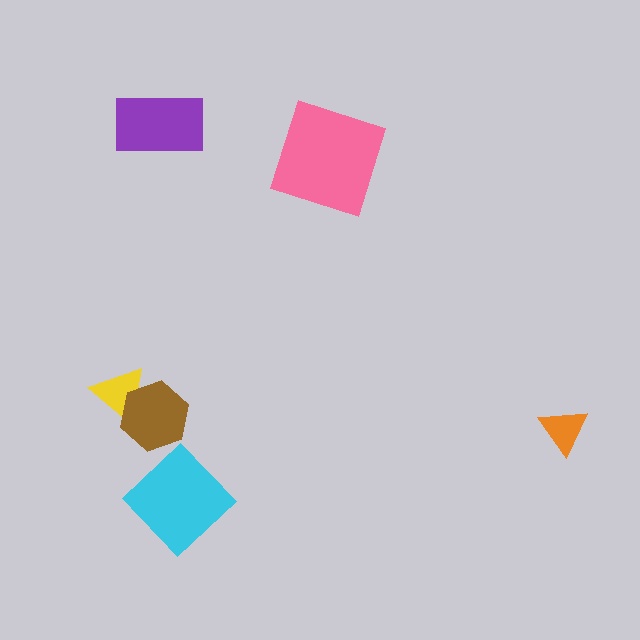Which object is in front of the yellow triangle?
The brown hexagon is in front of the yellow triangle.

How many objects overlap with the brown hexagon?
1 object overlaps with the brown hexagon.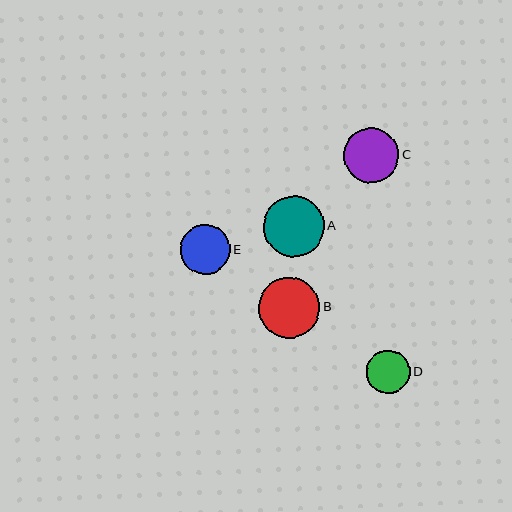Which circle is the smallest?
Circle D is the smallest with a size of approximately 43 pixels.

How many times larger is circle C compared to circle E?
Circle C is approximately 1.1 times the size of circle E.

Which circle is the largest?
Circle B is the largest with a size of approximately 61 pixels.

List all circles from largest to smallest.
From largest to smallest: B, A, C, E, D.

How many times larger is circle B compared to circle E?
Circle B is approximately 1.2 times the size of circle E.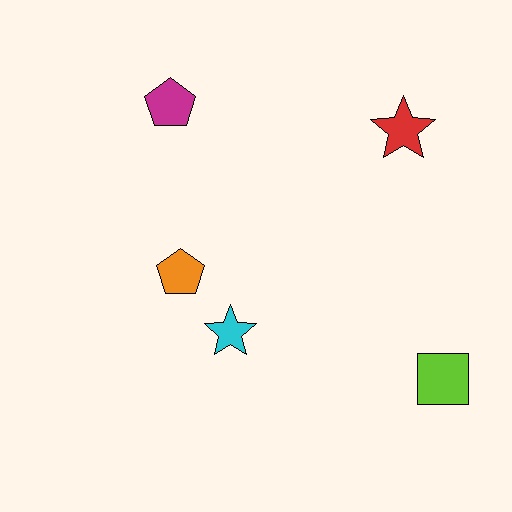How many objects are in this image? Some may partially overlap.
There are 5 objects.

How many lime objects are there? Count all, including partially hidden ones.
There is 1 lime object.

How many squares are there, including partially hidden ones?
There is 1 square.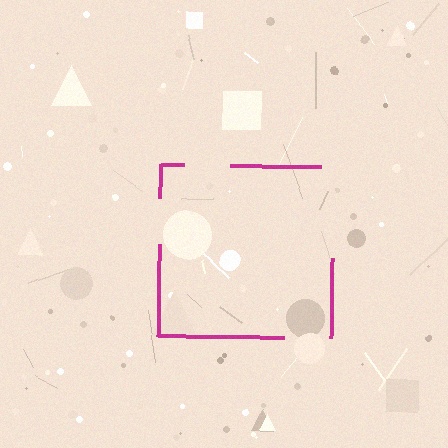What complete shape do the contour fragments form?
The contour fragments form a square.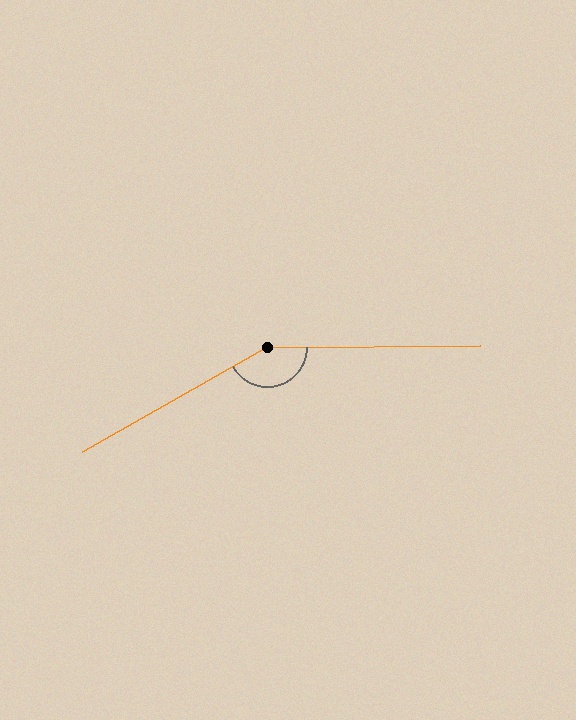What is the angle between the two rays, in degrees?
Approximately 151 degrees.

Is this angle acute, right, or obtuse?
It is obtuse.